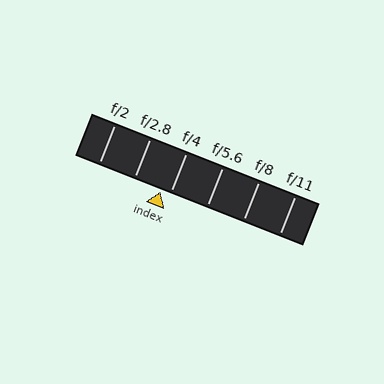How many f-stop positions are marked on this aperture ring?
There are 6 f-stop positions marked.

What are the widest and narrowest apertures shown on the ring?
The widest aperture shown is f/2 and the narrowest is f/11.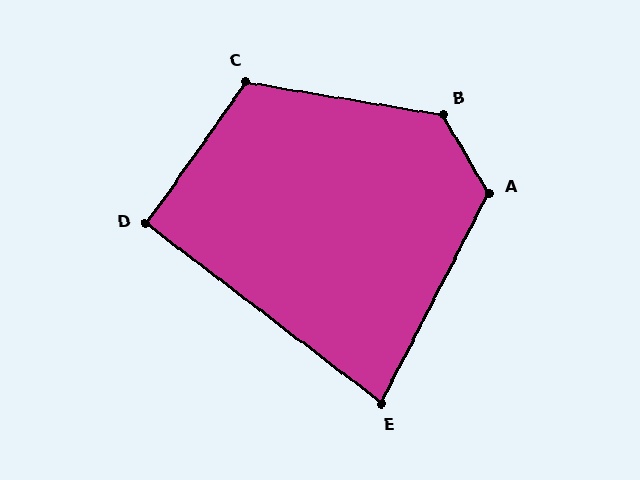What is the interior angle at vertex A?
Approximately 123 degrees (obtuse).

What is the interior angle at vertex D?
Approximately 92 degrees (approximately right).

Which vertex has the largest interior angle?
B, at approximately 130 degrees.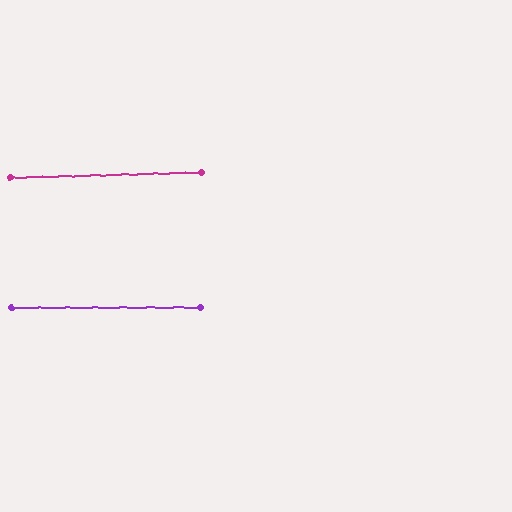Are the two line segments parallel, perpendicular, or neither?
Parallel — their directions differ by only 1.4°.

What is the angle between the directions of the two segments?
Approximately 1 degree.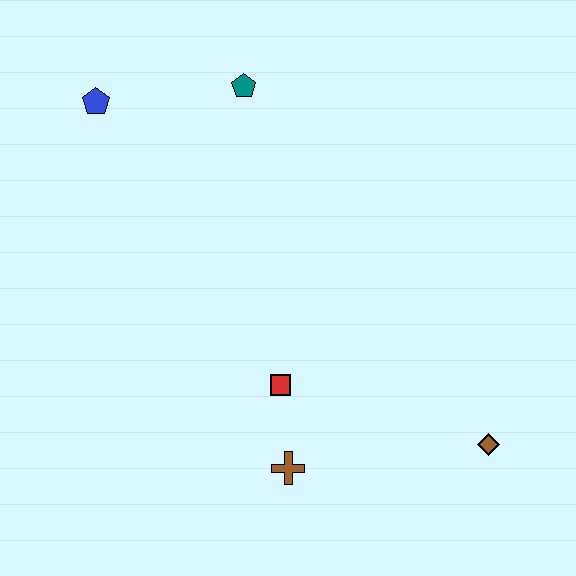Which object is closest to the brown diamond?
The brown cross is closest to the brown diamond.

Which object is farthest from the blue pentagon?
The brown diamond is farthest from the blue pentagon.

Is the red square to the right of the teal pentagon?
Yes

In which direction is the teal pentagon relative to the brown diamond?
The teal pentagon is above the brown diamond.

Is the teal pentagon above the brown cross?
Yes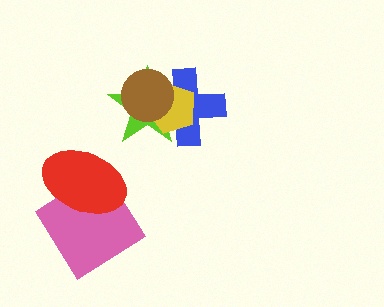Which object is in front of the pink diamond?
The red ellipse is in front of the pink diamond.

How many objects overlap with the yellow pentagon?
3 objects overlap with the yellow pentagon.